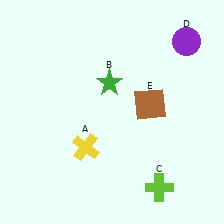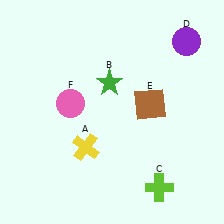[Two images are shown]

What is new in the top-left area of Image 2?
A pink circle (F) was added in the top-left area of Image 2.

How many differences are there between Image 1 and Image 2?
There is 1 difference between the two images.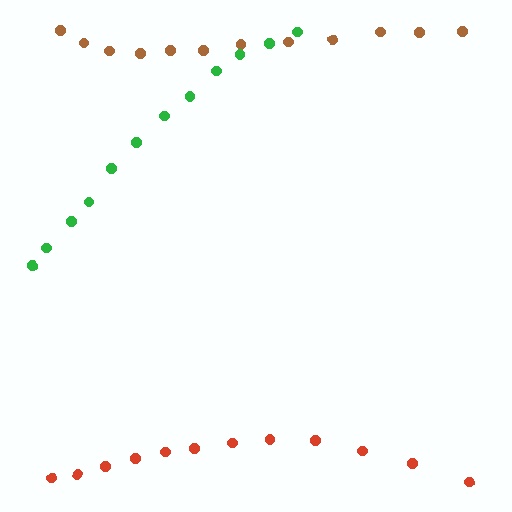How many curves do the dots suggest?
There are 3 distinct paths.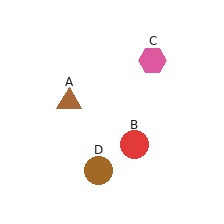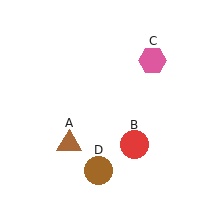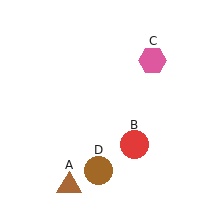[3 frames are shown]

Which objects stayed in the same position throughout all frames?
Red circle (object B) and pink hexagon (object C) and brown circle (object D) remained stationary.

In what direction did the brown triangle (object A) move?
The brown triangle (object A) moved down.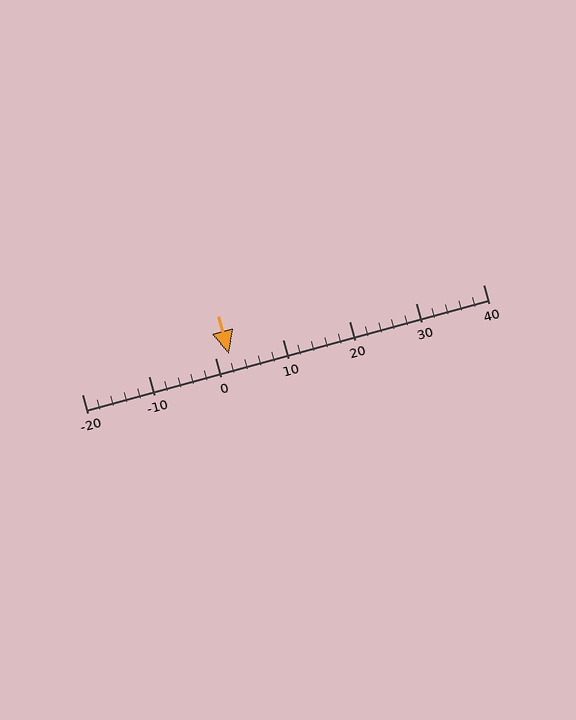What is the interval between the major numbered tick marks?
The major tick marks are spaced 10 units apart.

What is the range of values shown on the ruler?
The ruler shows values from -20 to 40.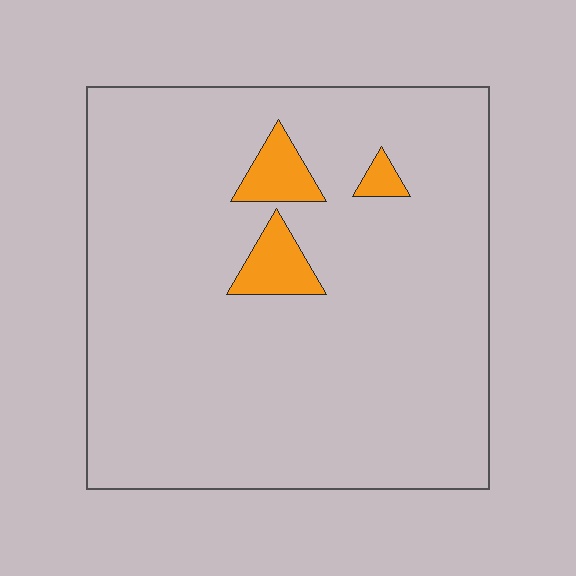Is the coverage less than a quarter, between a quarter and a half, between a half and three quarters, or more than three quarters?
Less than a quarter.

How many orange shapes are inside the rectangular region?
3.